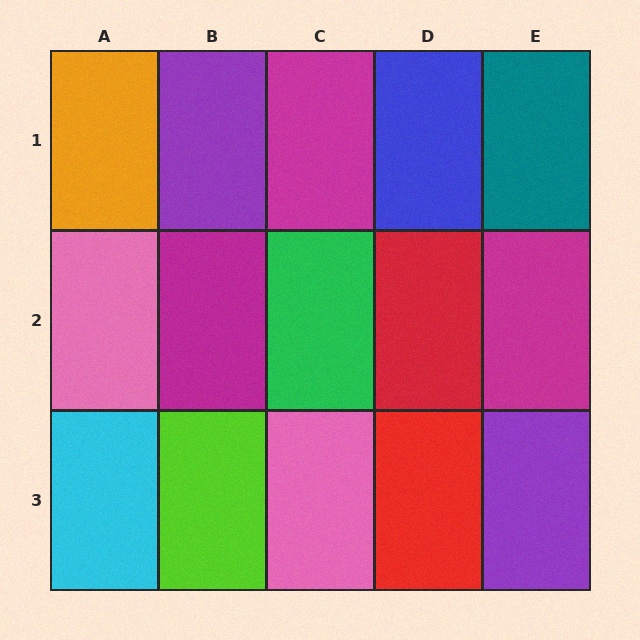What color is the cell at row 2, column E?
Magenta.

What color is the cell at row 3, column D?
Red.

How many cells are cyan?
1 cell is cyan.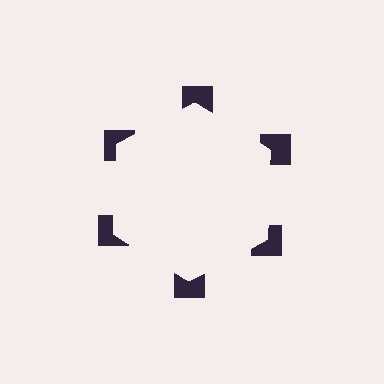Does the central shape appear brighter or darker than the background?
It typically appears slightly brighter than the background, even though no actual brightness change is drawn.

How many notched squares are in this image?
There are 6 — one at each vertex of the illusory hexagon.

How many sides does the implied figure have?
6 sides.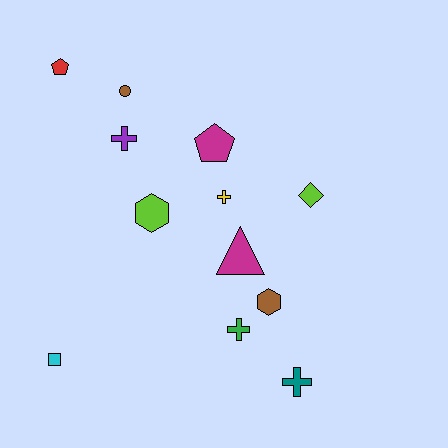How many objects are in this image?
There are 12 objects.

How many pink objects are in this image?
There are no pink objects.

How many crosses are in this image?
There are 4 crosses.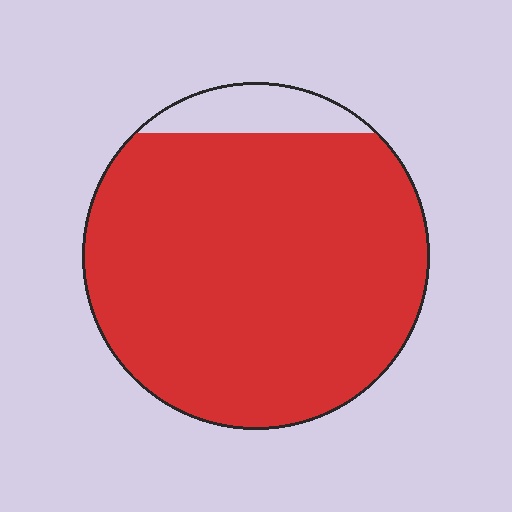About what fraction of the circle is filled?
About nine tenths (9/10).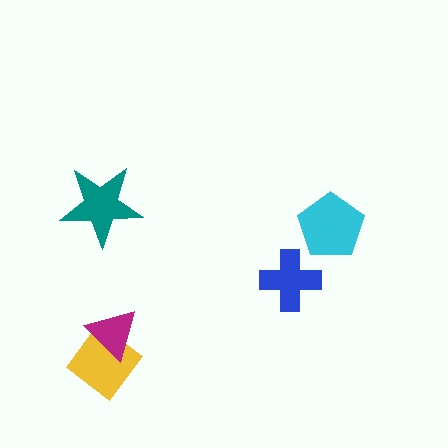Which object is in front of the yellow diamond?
The magenta triangle is in front of the yellow diamond.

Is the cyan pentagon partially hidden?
No, no other shape covers it.